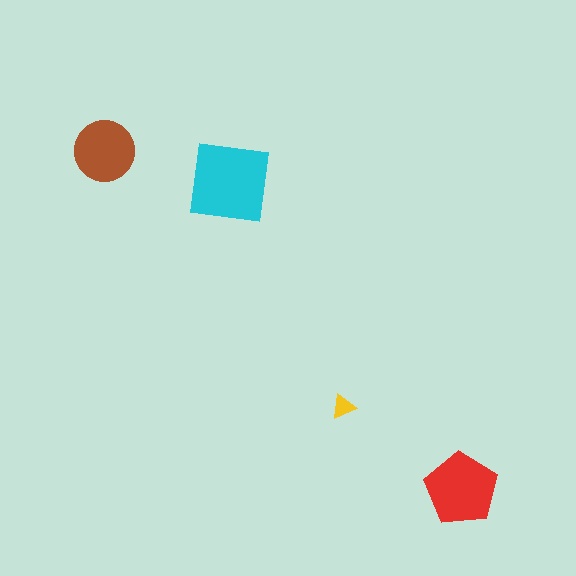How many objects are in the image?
There are 4 objects in the image.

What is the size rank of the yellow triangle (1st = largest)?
4th.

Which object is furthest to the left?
The brown circle is leftmost.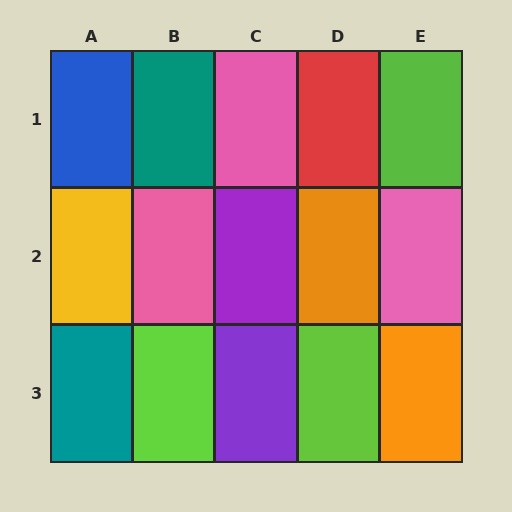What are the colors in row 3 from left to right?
Teal, lime, purple, lime, orange.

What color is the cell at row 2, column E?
Pink.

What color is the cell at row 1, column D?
Red.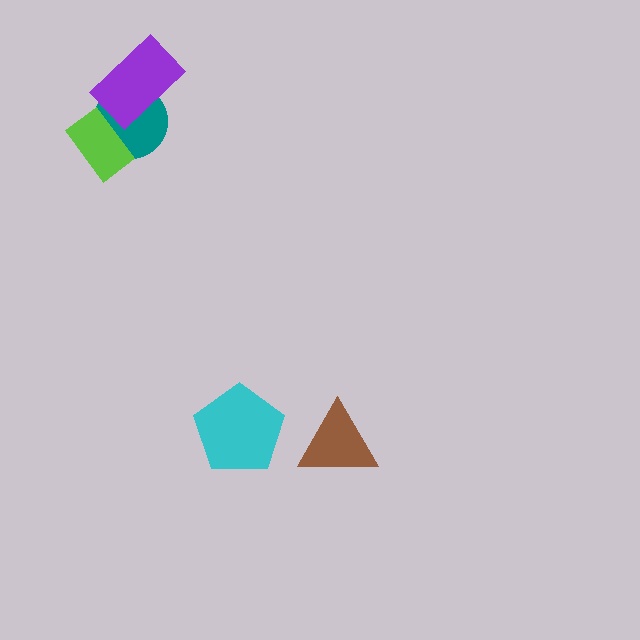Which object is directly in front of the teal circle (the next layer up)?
The purple rectangle is directly in front of the teal circle.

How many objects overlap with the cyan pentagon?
0 objects overlap with the cyan pentagon.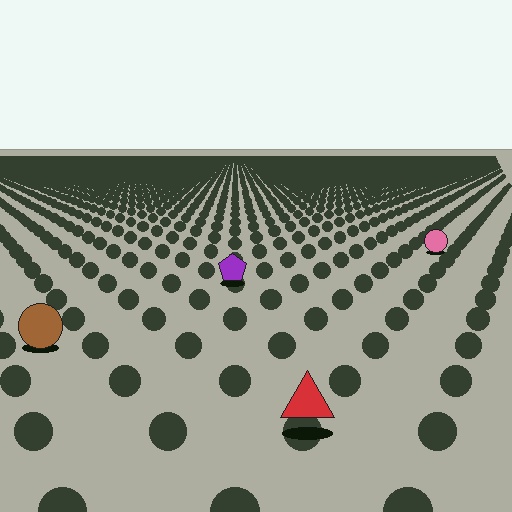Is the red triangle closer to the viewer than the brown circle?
Yes. The red triangle is closer — you can tell from the texture gradient: the ground texture is coarser near it.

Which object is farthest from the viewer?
The pink circle is farthest from the viewer. It appears smaller and the ground texture around it is denser.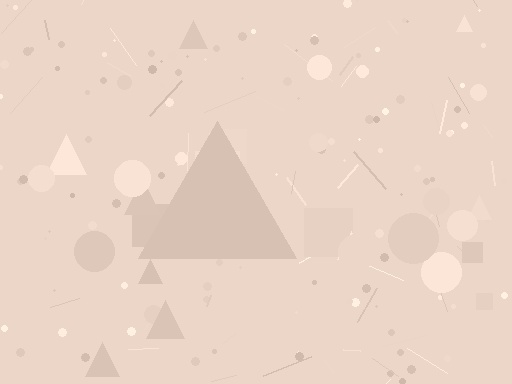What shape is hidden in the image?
A triangle is hidden in the image.